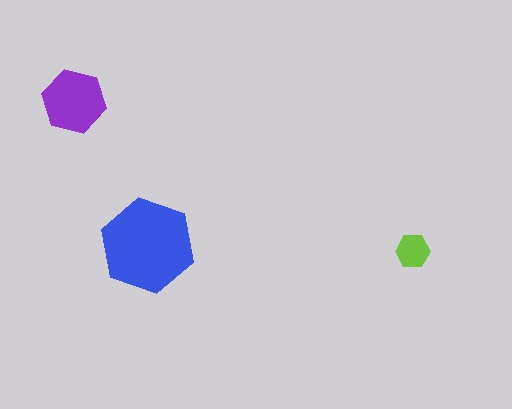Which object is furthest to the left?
The purple hexagon is leftmost.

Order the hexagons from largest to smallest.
the blue one, the purple one, the lime one.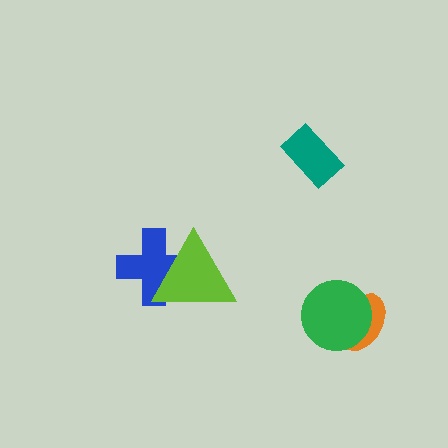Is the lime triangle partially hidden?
No, no other shape covers it.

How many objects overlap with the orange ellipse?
1 object overlaps with the orange ellipse.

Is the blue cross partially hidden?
Yes, it is partially covered by another shape.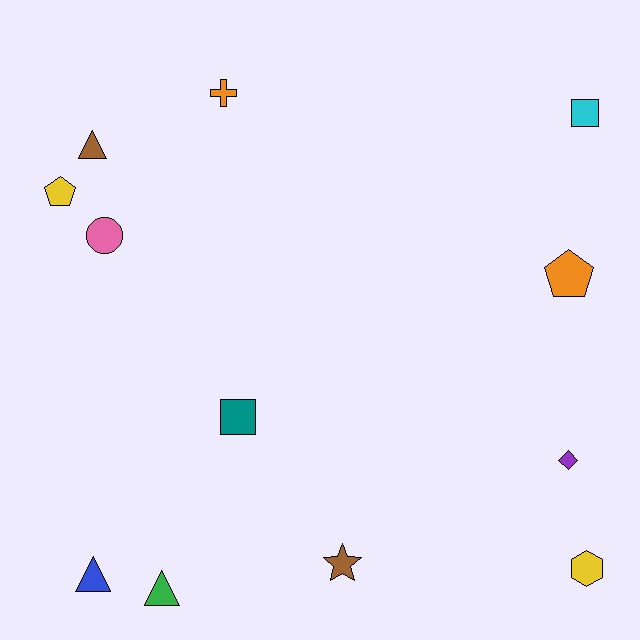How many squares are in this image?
There are 2 squares.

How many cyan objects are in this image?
There is 1 cyan object.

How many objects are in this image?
There are 12 objects.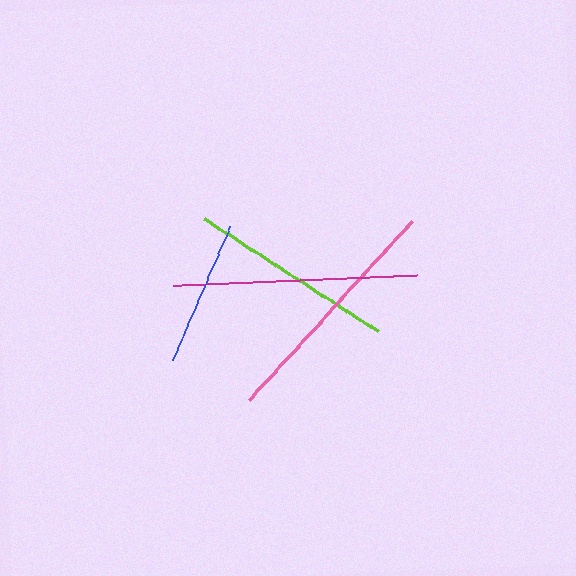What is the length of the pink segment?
The pink segment is approximately 243 pixels long.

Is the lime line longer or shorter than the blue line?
The lime line is longer than the blue line.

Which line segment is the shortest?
The blue line is the shortest at approximately 144 pixels.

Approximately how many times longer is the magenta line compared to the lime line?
The magenta line is approximately 1.2 times the length of the lime line.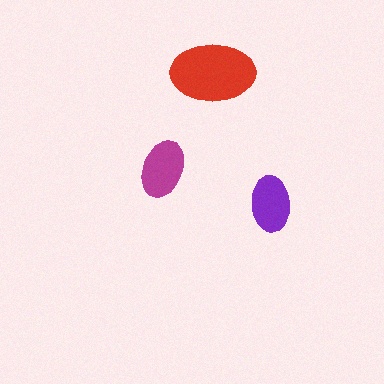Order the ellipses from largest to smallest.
the red one, the magenta one, the purple one.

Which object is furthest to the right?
The purple ellipse is rightmost.